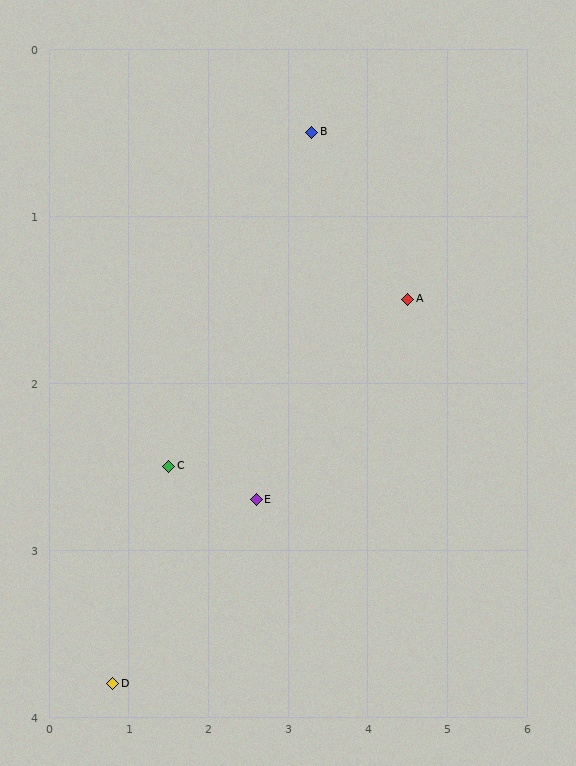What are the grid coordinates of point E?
Point E is at approximately (2.6, 2.7).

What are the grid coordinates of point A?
Point A is at approximately (4.5, 1.5).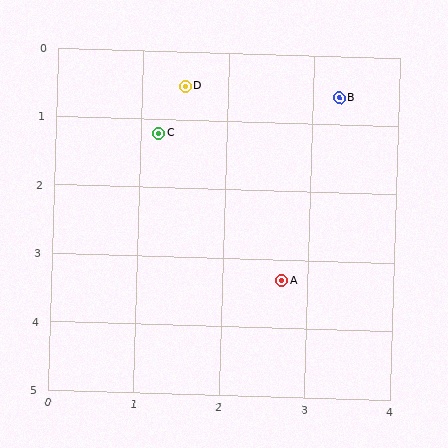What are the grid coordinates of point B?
Point B is at approximately (3.3, 0.6).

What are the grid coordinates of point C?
Point C is at approximately (1.2, 1.2).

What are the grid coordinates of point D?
Point D is at approximately (1.5, 0.5).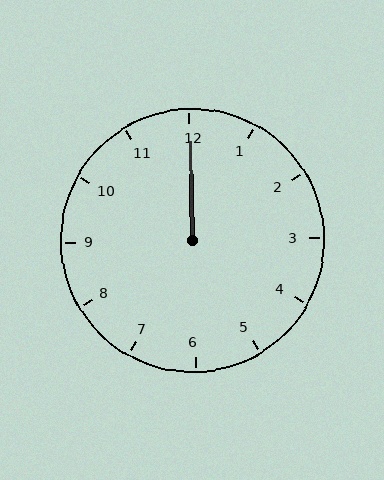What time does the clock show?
12:00.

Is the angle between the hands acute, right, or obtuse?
It is acute.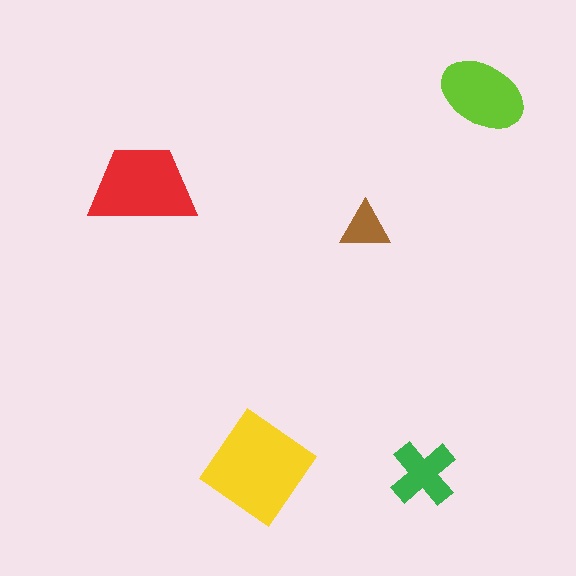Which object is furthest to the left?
The red trapezoid is leftmost.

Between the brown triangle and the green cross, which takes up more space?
The green cross.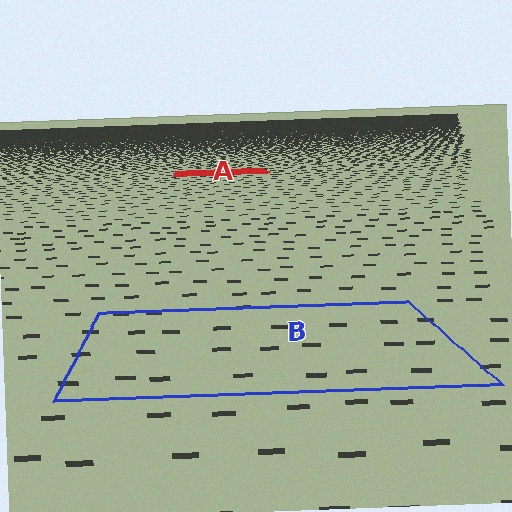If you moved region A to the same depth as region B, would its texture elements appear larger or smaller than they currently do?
They would appear larger. At a closer depth, the same texture elements are projected at a bigger on-screen size.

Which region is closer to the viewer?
Region B is closer. The texture elements there are larger and more spread out.